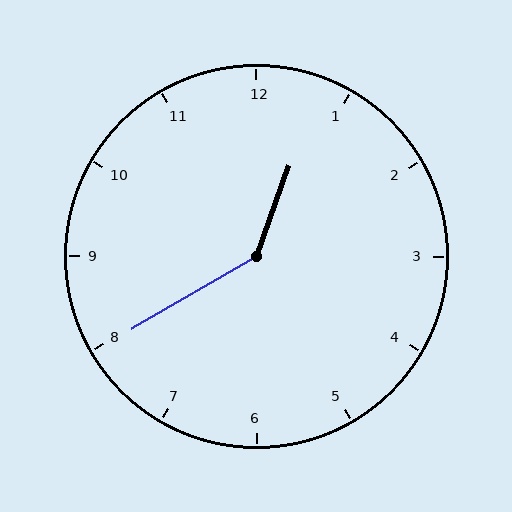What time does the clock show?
12:40.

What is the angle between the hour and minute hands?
Approximately 140 degrees.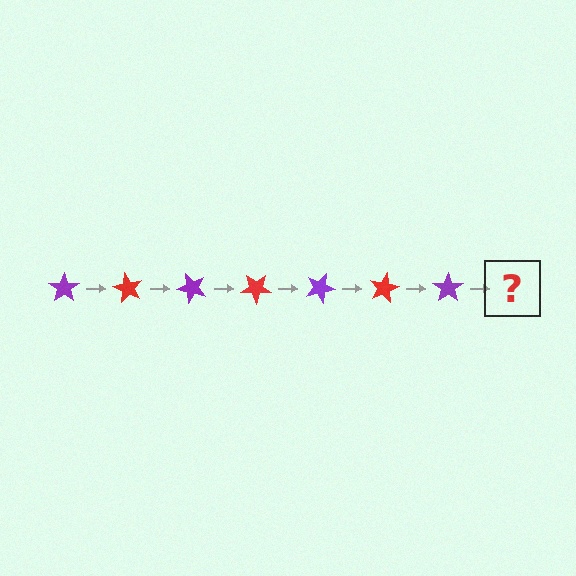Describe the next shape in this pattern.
It should be a red star, rotated 420 degrees from the start.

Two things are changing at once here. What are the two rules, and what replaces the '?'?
The two rules are that it rotates 60 degrees each step and the color cycles through purple and red. The '?' should be a red star, rotated 420 degrees from the start.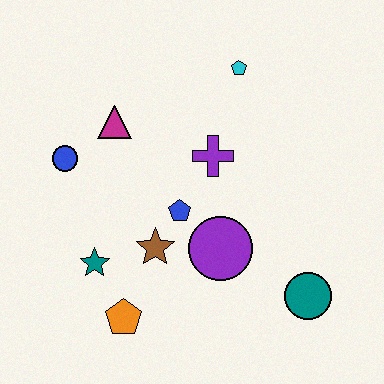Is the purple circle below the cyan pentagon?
Yes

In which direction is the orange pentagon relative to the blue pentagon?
The orange pentagon is below the blue pentagon.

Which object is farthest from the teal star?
The cyan pentagon is farthest from the teal star.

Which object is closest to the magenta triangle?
The blue circle is closest to the magenta triangle.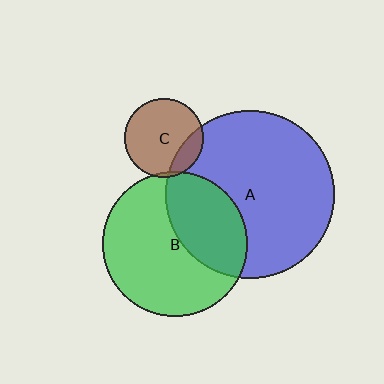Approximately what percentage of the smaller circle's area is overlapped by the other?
Approximately 35%.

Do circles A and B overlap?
Yes.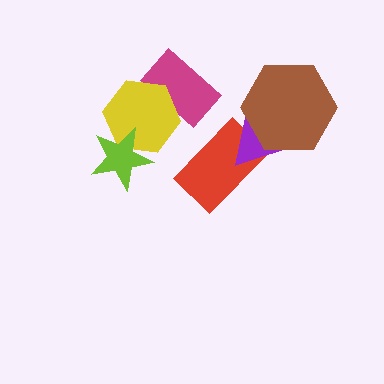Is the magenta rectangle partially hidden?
Yes, it is partially covered by another shape.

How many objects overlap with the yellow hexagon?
2 objects overlap with the yellow hexagon.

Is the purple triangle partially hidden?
Yes, it is partially covered by another shape.